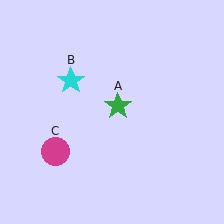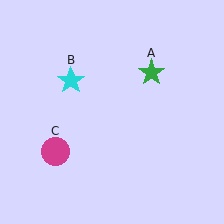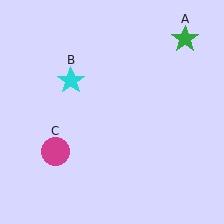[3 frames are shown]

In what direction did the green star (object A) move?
The green star (object A) moved up and to the right.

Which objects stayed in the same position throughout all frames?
Cyan star (object B) and magenta circle (object C) remained stationary.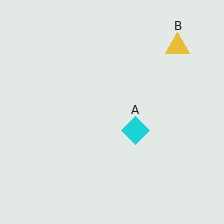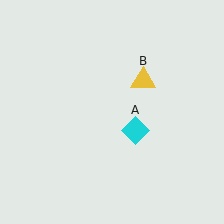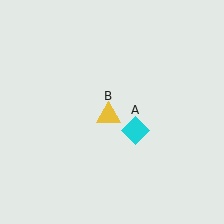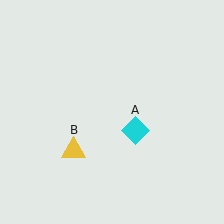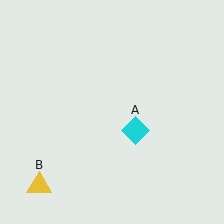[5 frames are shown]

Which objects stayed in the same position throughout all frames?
Cyan diamond (object A) remained stationary.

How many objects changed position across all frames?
1 object changed position: yellow triangle (object B).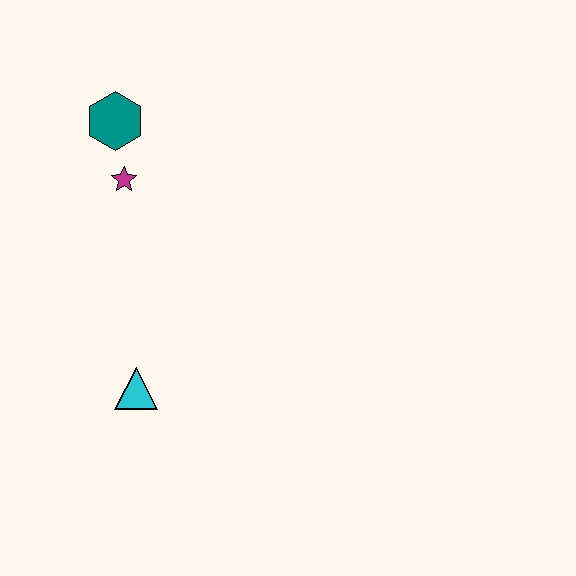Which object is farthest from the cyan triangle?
The teal hexagon is farthest from the cyan triangle.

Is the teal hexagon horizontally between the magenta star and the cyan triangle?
No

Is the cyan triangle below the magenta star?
Yes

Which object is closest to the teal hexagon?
The magenta star is closest to the teal hexagon.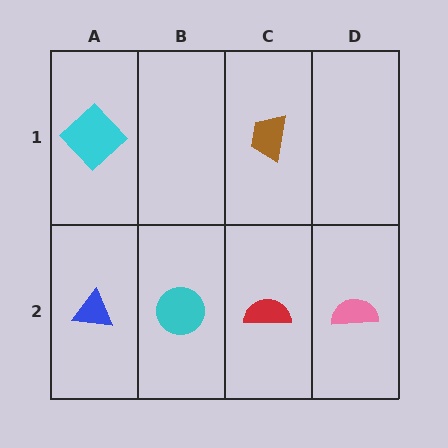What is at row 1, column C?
A brown trapezoid.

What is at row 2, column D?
A pink semicircle.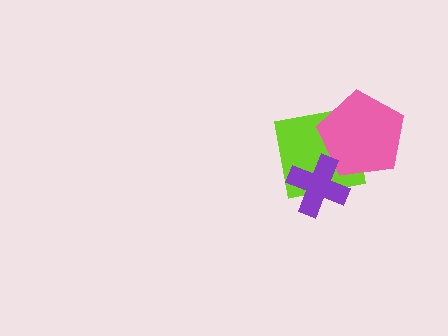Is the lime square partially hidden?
Yes, it is partially covered by another shape.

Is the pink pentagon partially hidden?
Yes, it is partially covered by another shape.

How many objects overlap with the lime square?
2 objects overlap with the lime square.